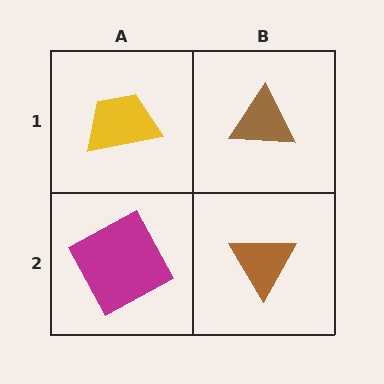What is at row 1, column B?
A brown triangle.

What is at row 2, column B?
A brown triangle.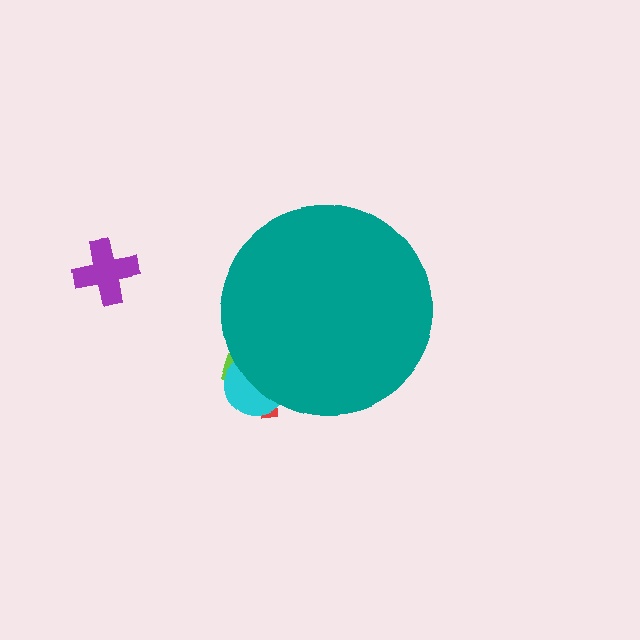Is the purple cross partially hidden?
No, the purple cross is fully visible.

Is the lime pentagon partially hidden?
Yes, the lime pentagon is partially hidden behind the teal circle.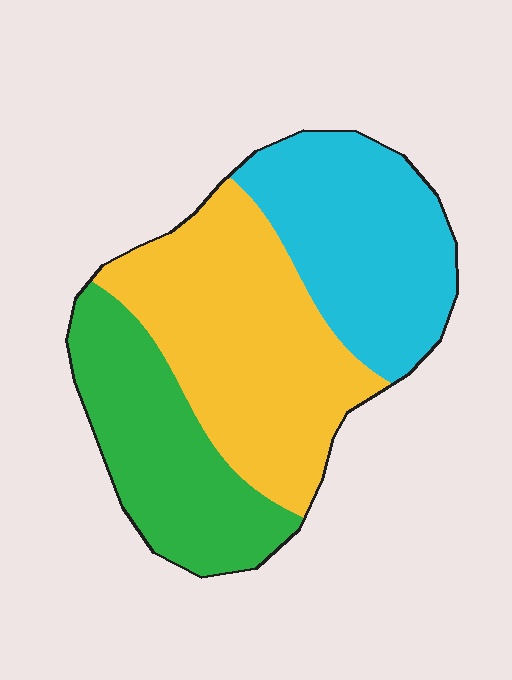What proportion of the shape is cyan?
Cyan takes up about one third (1/3) of the shape.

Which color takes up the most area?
Yellow, at roughly 40%.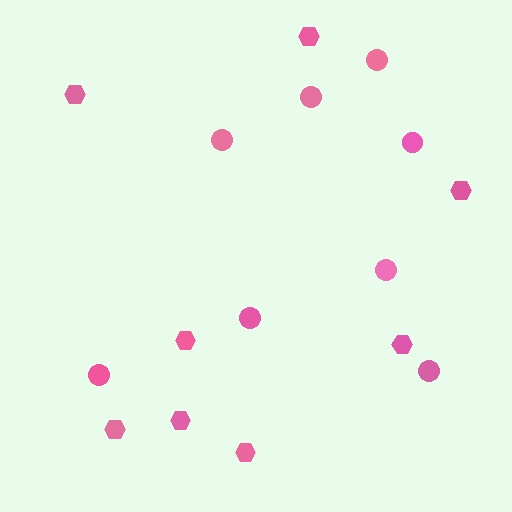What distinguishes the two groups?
There are 2 groups: one group of hexagons (8) and one group of circles (8).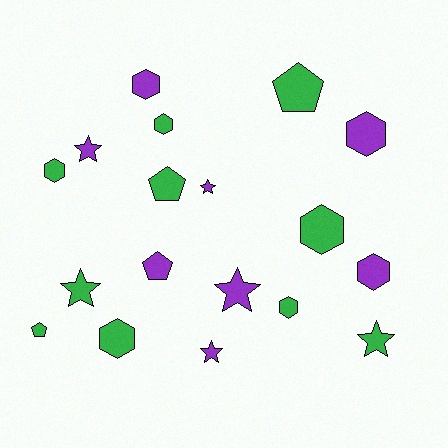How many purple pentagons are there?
There is 1 purple pentagon.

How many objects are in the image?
There are 18 objects.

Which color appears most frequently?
Green, with 10 objects.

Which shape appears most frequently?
Hexagon, with 8 objects.